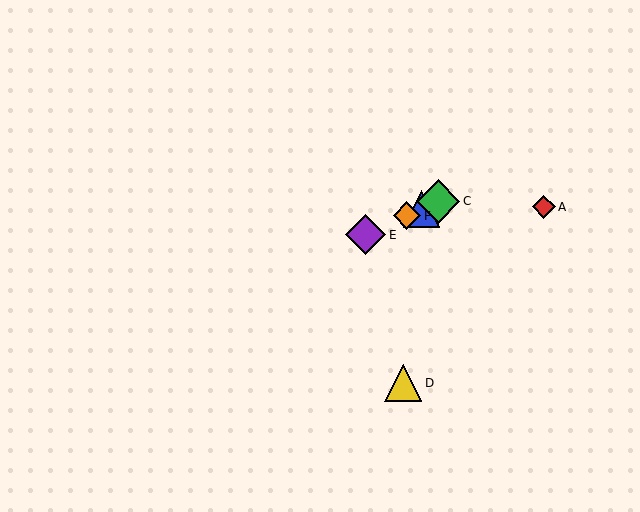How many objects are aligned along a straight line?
4 objects (B, C, E, F) are aligned along a straight line.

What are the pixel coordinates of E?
Object E is at (366, 235).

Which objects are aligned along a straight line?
Objects B, C, E, F are aligned along a straight line.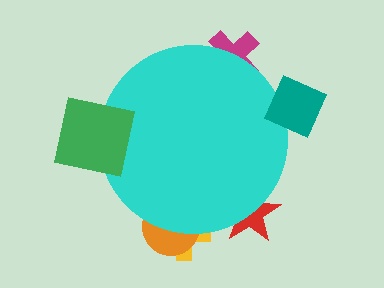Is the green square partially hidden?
No, the green square is fully visible.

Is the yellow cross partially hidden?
Yes, the yellow cross is partially hidden behind the cyan circle.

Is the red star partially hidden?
Yes, the red star is partially hidden behind the cyan circle.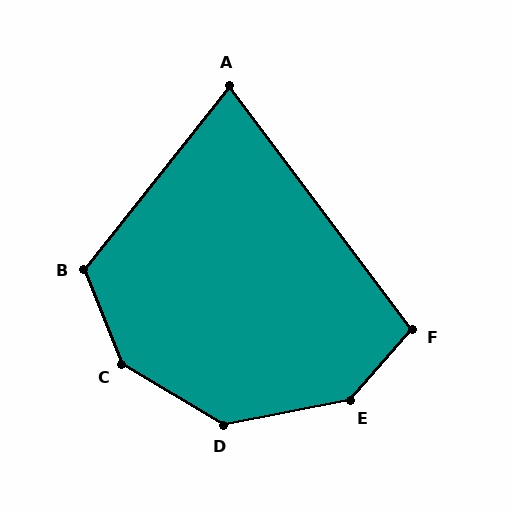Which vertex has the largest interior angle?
C, at approximately 143 degrees.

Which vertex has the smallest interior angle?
A, at approximately 75 degrees.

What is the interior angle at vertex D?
Approximately 138 degrees (obtuse).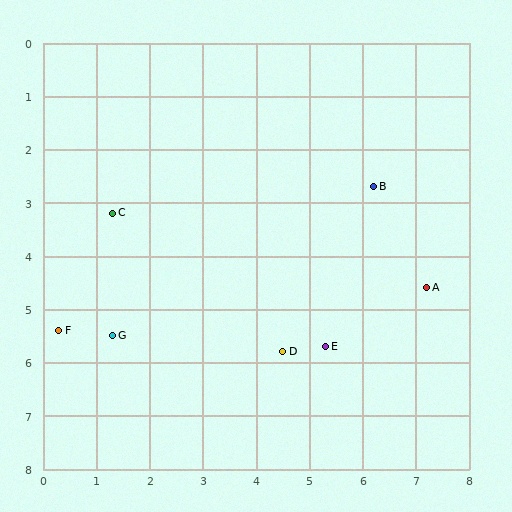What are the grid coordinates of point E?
Point E is at approximately (5.3, 5.7).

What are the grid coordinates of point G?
Point G is at approximately (1.3, 5.5).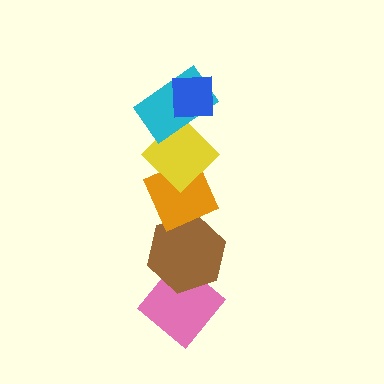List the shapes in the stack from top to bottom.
From top to bottom: the blue square, the cyan rectangle, the yellow diamond, the orange diamond, the brown hexagon, the pink diamond.